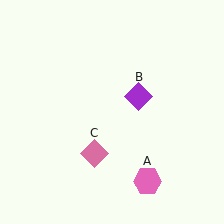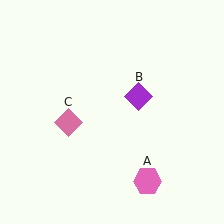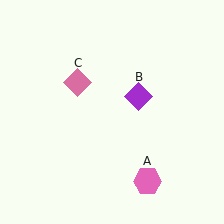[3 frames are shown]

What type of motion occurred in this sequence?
The pink diamond (object C) rotated clockwise around the center of the scene.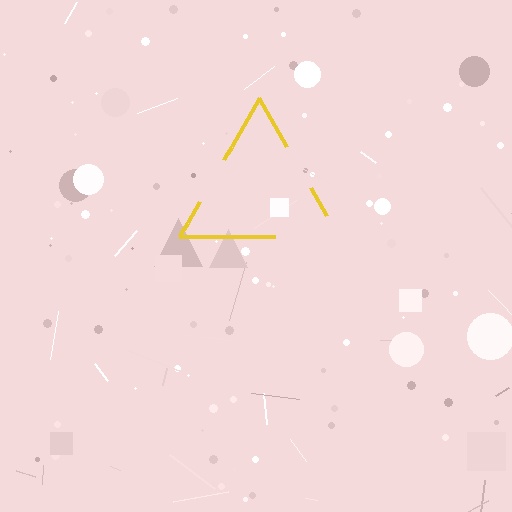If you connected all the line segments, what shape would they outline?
They would outline a triangle.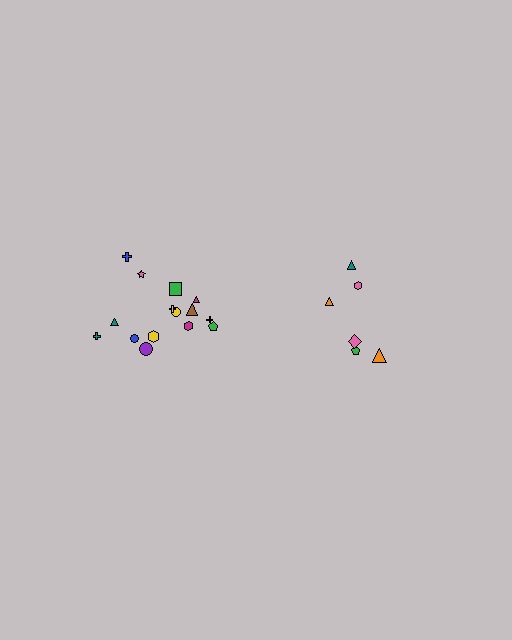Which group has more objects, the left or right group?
The left group.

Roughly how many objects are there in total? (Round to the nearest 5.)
Roughly 20 objects in total.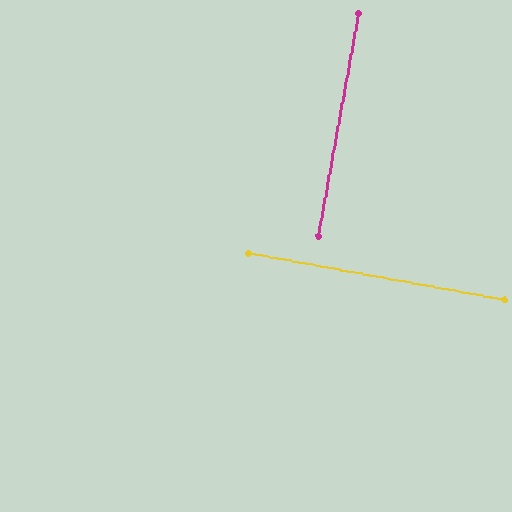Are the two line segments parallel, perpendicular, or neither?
Perpendicular — they meet at approximately 90°.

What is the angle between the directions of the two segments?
Approximately 90 degrees.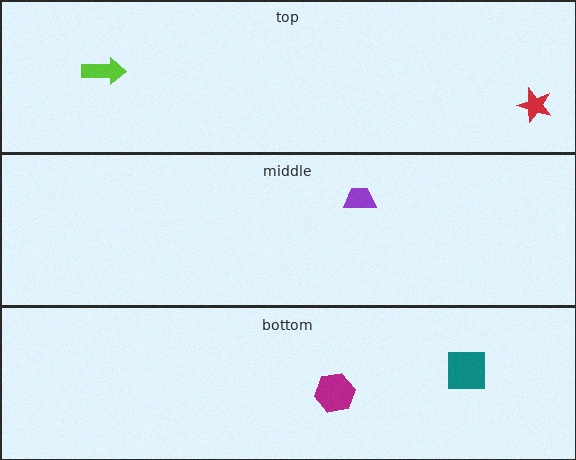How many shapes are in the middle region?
1.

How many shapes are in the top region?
2.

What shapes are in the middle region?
The purple trapezoid.